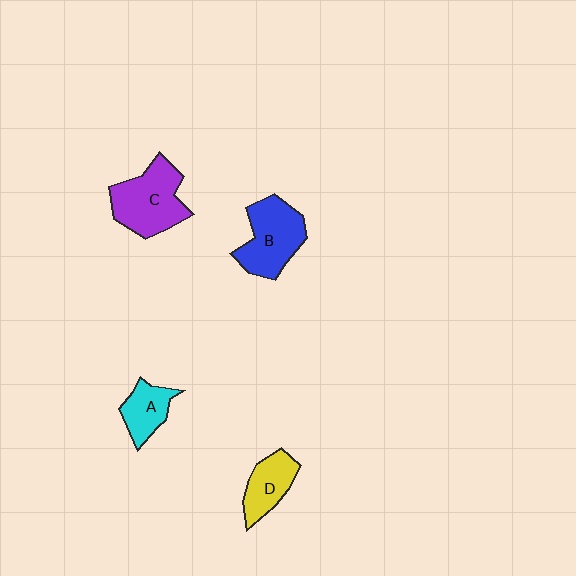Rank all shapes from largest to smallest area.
From largest to smallest: C (purple), B (blue), D (yellow), A (cyan).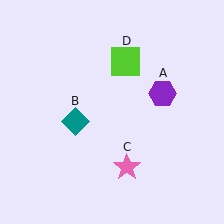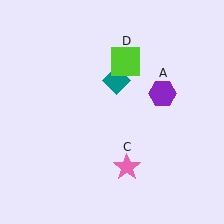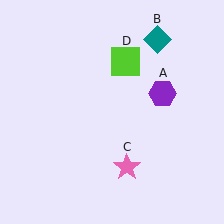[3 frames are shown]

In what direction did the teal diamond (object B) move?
The teal diamond (object B) moved up and to the right.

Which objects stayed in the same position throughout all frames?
Purple hexagon (object A) and pink star (object C) and lime square (object D) remained stationary.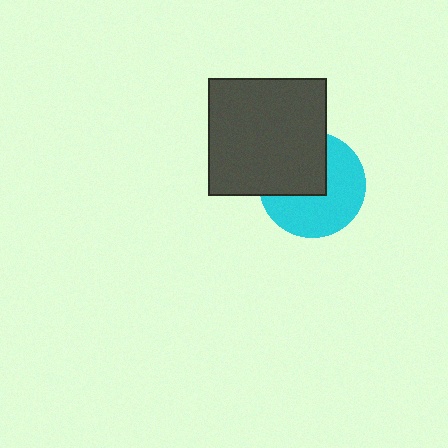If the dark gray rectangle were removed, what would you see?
You would see the complete cyan circle.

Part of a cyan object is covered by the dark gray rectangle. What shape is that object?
It is a circle.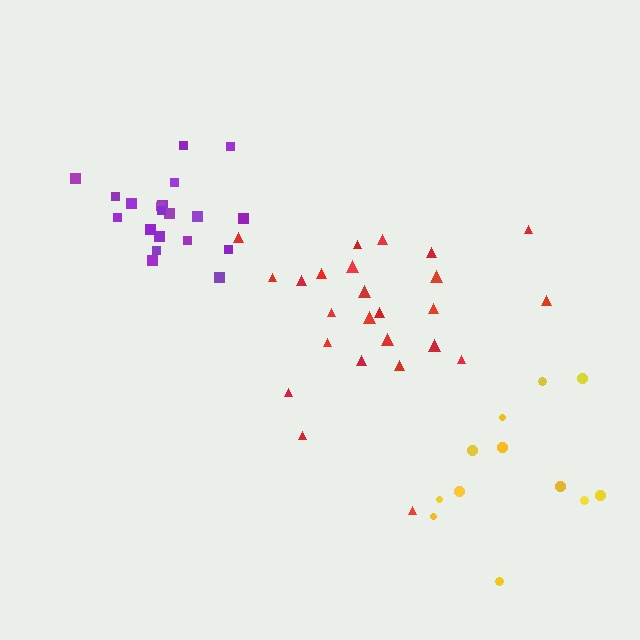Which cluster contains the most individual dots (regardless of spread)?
Red (25).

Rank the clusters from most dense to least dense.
purple, red, yellow.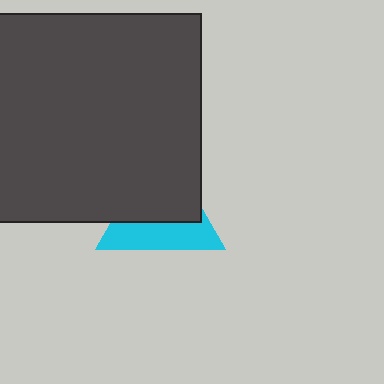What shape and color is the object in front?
The object in front is a dark gray square.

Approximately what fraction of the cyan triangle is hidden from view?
Roughly 58% of the cyan triangle is hidden behind the dark gray square.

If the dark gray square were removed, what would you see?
You would see the complete cyan triangle.